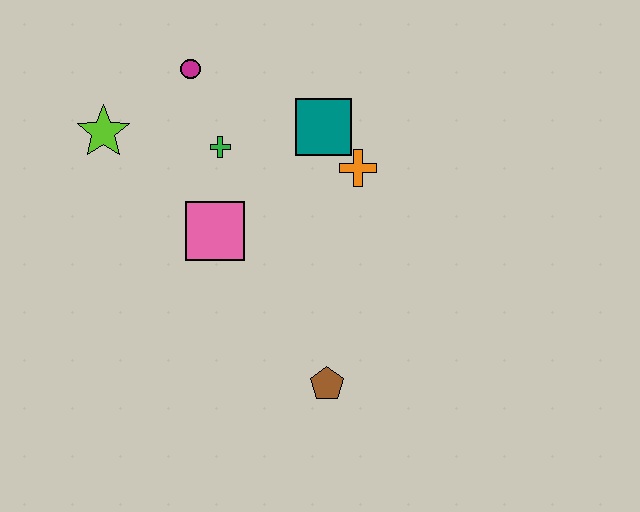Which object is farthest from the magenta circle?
The brown pentagon is farthest from the magenta circle.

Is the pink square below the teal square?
Yes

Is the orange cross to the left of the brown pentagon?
No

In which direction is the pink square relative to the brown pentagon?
The pink square is above the brown pentagon.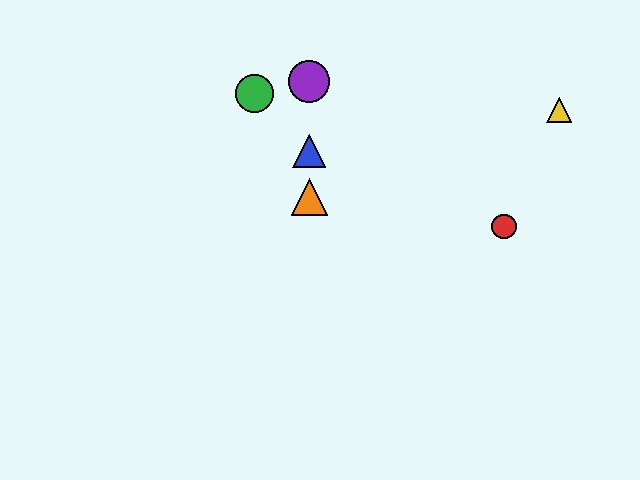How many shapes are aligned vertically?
3 shapes (the blue triangle, the purple circle, the orange triangle) are aligned vertically.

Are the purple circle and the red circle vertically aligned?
No, the purple circle is at x≈309 and the red circle is at x≈504.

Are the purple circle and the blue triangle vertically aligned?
Yes, both are at x≈309.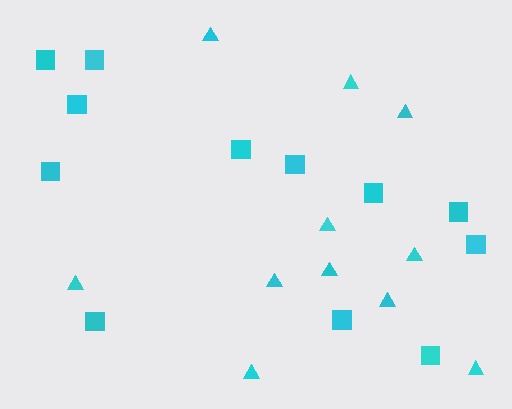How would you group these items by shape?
There are 2 groups: one group of triangles (11) and one group of squares (12).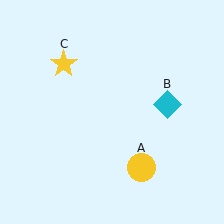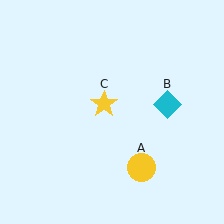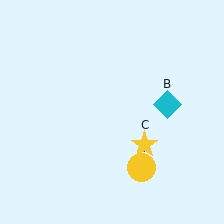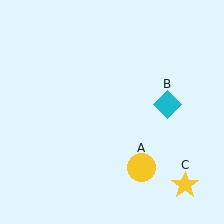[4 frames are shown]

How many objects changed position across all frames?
1 object changed position: yellow star (object C).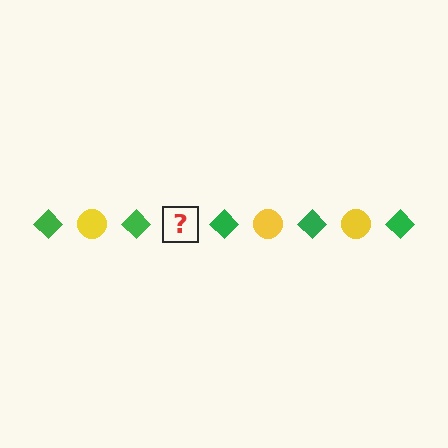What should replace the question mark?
The question mark should be replaced with a yellow circle.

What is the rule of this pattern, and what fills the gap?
The rule is that the pattern alternates between green diamond and yellow circle. The gap should be filled with a yellow circle.